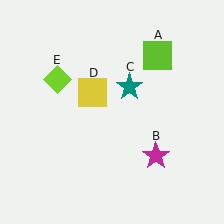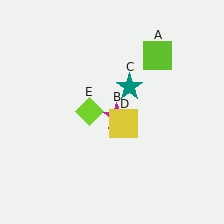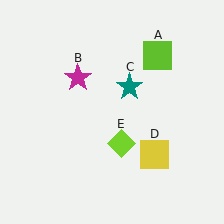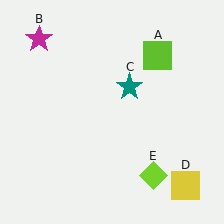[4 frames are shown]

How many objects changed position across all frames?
3 objects changed position: magenta star (object B), yellow square (object D), lime diamond (object E).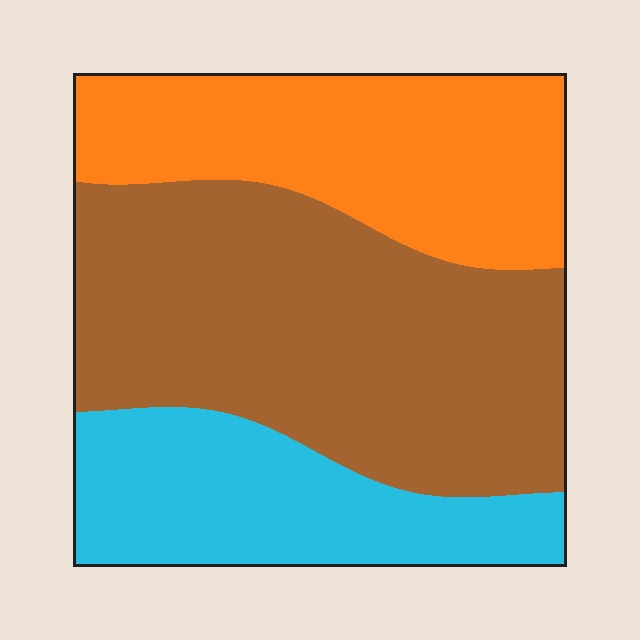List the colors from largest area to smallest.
From largest to smallest: brown, orange, cyan.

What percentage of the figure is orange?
Orange covers roughly 30% of the figure.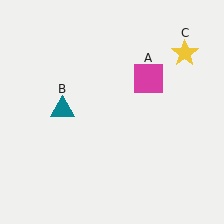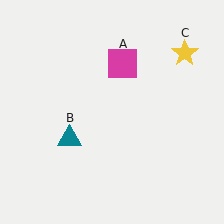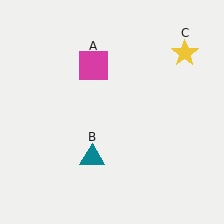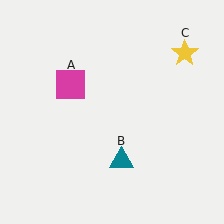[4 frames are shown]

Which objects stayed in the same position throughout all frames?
Yellow star (object C) remained stationary.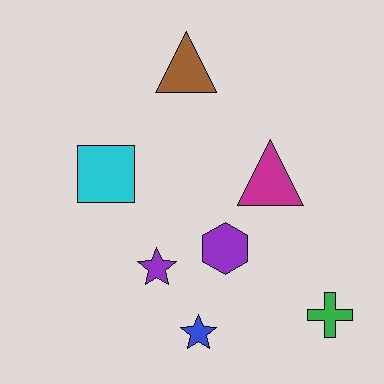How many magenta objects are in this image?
There is 1 magenta object.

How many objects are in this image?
There are 7 objects.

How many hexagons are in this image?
There is 1 hexagon.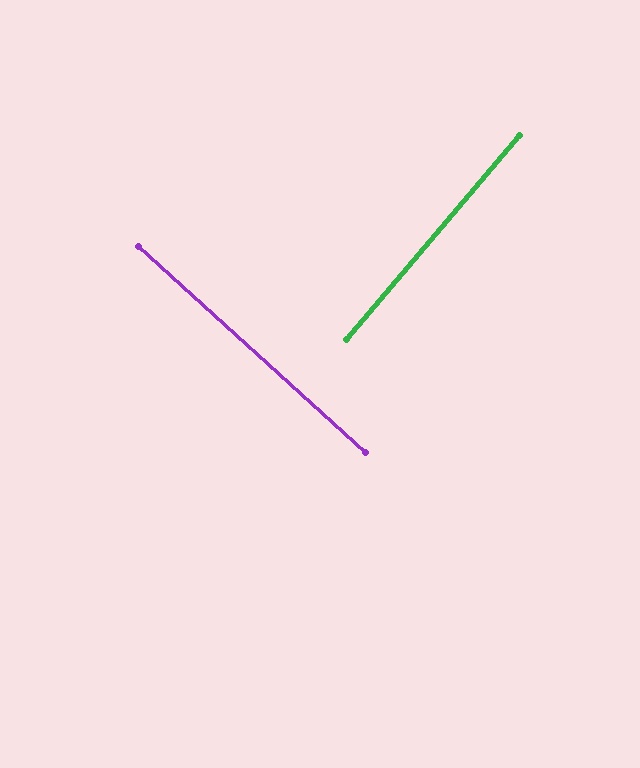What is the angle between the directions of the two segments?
Approximately 88 degrees.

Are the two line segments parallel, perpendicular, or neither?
Perpendicular — they meet at approximately 88°.